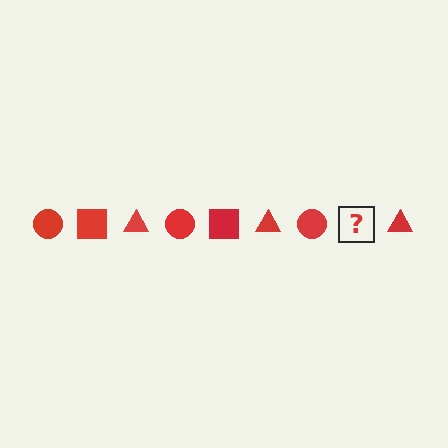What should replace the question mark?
The question mark should be replaced with a red square.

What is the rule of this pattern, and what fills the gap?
The rule is that the pattern cycles through circle, square, triangle shapes in red. The gap should be filled with a red square.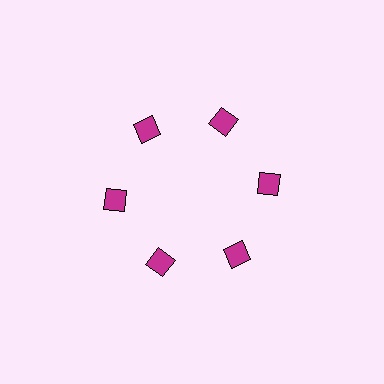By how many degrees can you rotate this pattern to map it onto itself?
The pattern maps onto itself every 60 degrees of rotation.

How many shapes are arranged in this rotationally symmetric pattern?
There are 6 shapes, arranged in 6 groups of 1.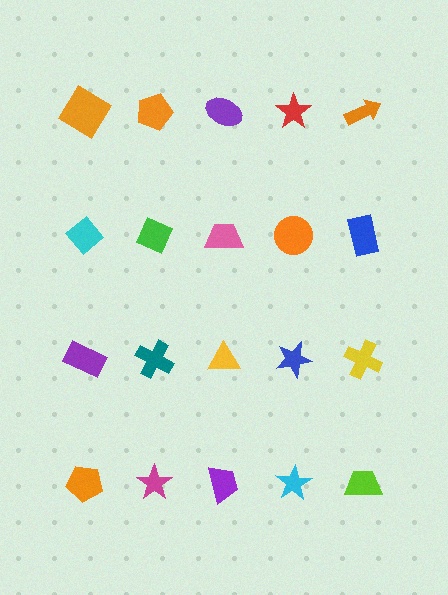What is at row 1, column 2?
An orange pentagon.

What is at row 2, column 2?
A green diamond.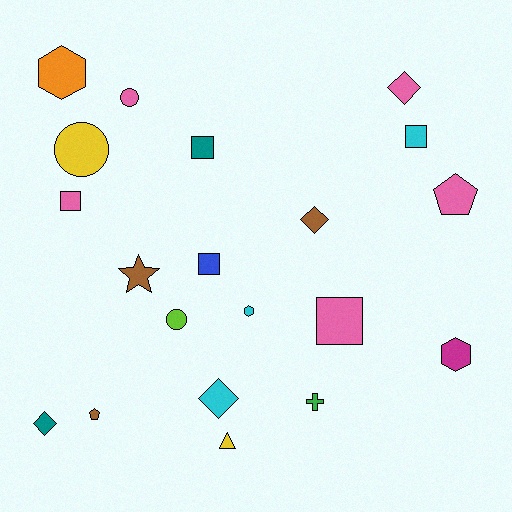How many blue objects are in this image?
There is 1 blue object.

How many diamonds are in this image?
There are 4 diamonds.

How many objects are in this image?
There are 20 objects.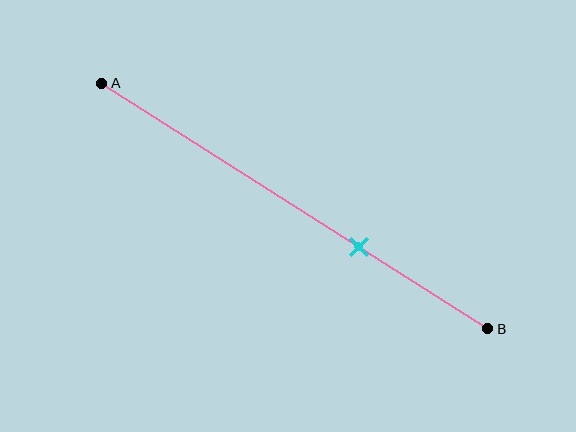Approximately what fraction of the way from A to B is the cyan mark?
The cyan mark is approximately 65% of the way from A to B.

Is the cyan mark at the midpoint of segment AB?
No, the mark is at about 65% from A, not at the 50% midpoint.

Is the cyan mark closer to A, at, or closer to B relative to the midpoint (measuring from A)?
The cyan mark is closer to point B than the midpoint of segment AB.